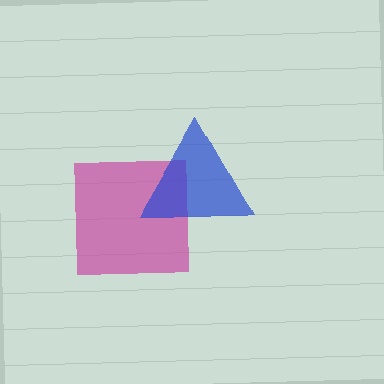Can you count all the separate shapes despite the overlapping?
Yes, there are 2 separate shapes.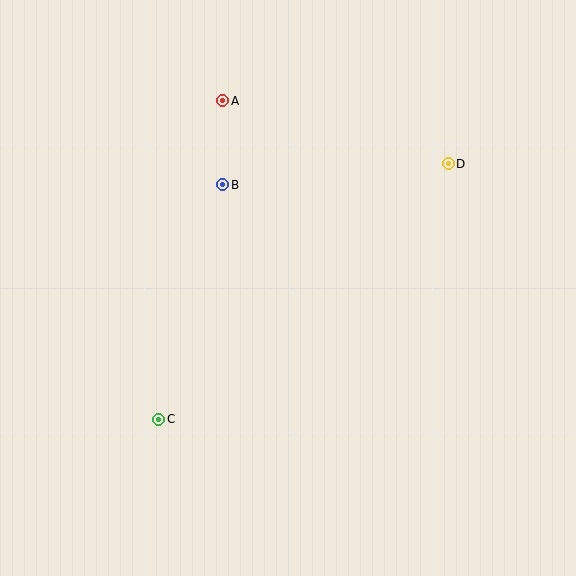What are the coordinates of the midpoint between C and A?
The midpoint between C and A is at (191, 260).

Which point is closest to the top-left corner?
Point A is closest to the top-left corner.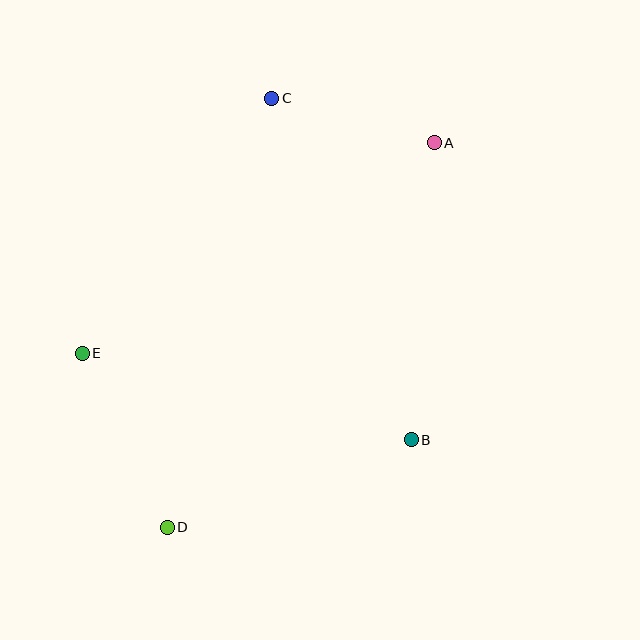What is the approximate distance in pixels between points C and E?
The distance between C and E is approximately 318 pixels.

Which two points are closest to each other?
Points A and C are closest to each other.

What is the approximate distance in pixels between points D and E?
The distance between D and E is approximately 193 pixels.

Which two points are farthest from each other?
Points A and D are farthest from each other.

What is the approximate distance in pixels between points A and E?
The distance between A and E is approximately 410 pixels.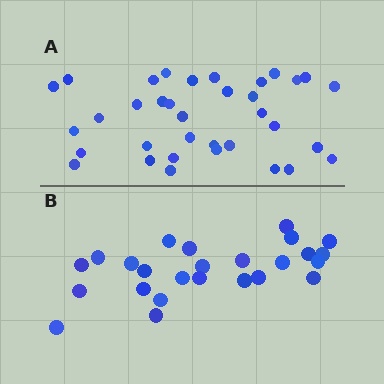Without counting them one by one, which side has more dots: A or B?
Region A (the top region) has more dots.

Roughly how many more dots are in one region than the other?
Region A has roughly 10 or so more dots than region B.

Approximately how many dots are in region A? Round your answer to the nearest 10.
About 40 dots. (The exact count is 35, which rounds to 40.)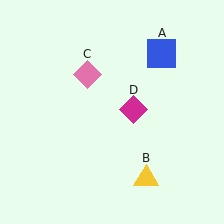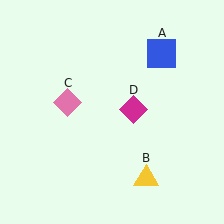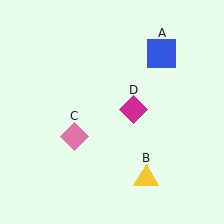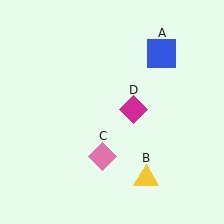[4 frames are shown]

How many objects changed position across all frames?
1 object changed position: pink diamond (object C).